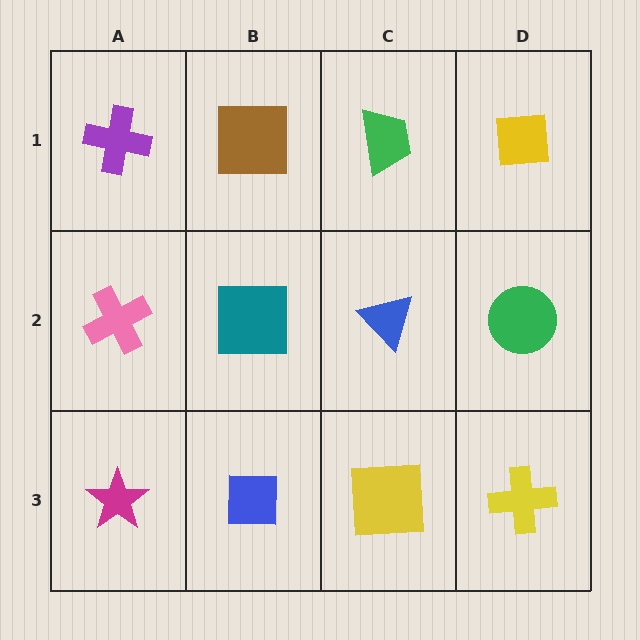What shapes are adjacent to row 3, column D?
A green circle (row 2, column D), a yellow square (row 3, column C).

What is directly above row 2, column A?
A purple cross.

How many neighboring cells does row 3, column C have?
3.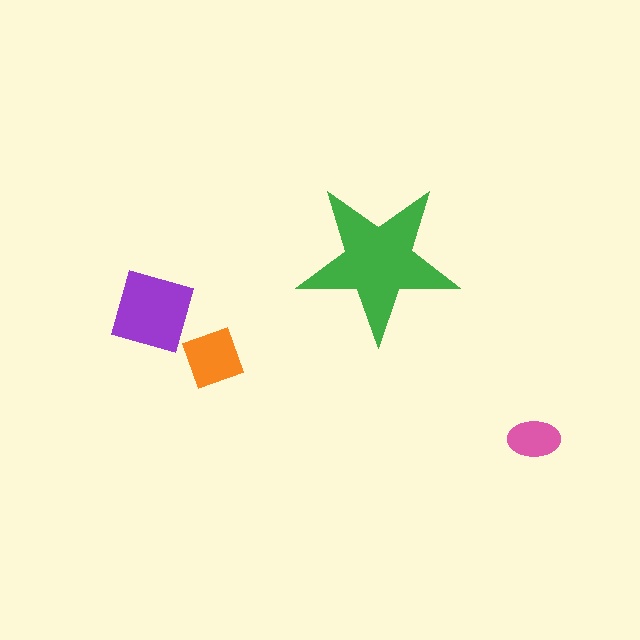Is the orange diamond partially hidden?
No, the orange diamond is fully visible.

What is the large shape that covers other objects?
A green star.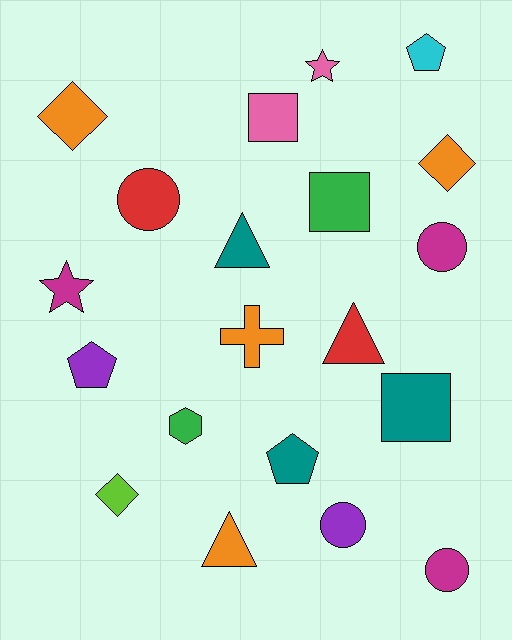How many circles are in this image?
There are 4 circles.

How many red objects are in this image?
There are 2 red objects.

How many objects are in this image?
There are 20 objects.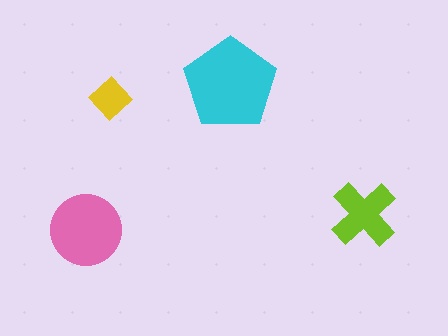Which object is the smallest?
The yellow diamond.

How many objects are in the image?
There are 4 objects in the image.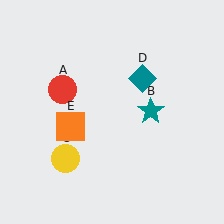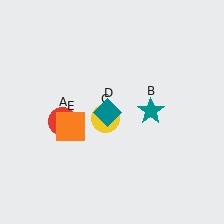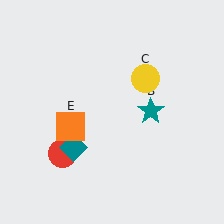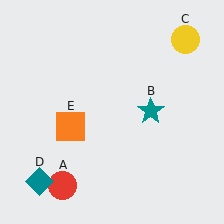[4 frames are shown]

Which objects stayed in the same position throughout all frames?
Teal star (object B) and orange square (object E) remained stationary.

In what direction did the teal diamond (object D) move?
The teal diamond (object D) moved down and to the left.